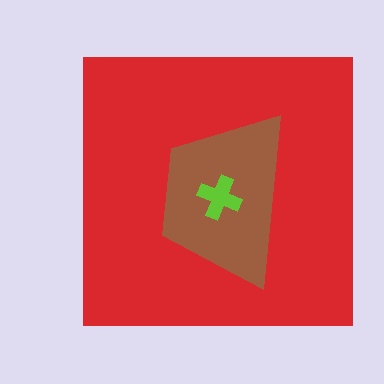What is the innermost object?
The lime cross.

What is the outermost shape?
The red square.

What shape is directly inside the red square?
The brown trapezoid.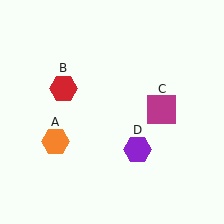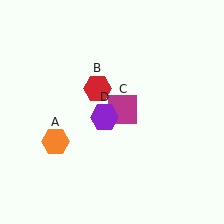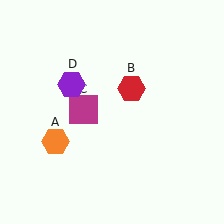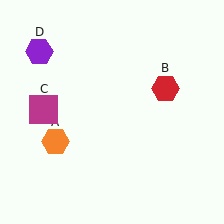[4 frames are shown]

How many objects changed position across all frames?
3 objects changed position: red hexagon (object B), magenta square (object C), purple hexagon (object D).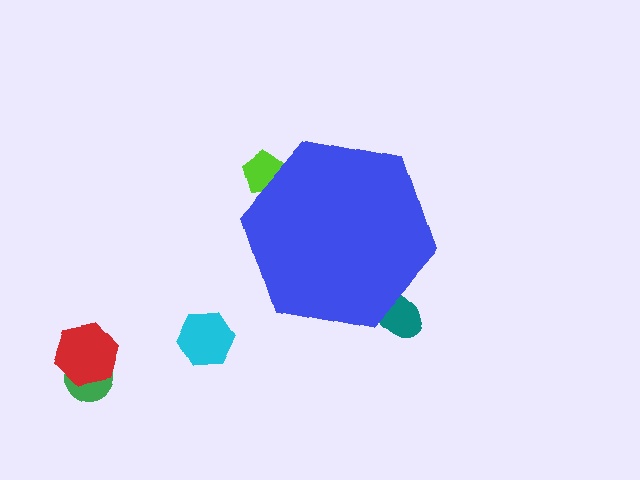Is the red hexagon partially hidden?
No, the red hexagon is fully visible.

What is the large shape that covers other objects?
A blue hexagon.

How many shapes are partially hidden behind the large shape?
2 shapes are partially hidden.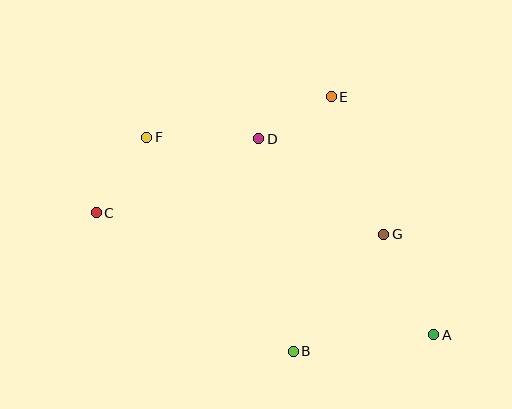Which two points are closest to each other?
Points D and E are closest to each other.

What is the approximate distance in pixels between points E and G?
The distance between E and G is approximately 147 pixels.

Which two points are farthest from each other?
Points A and C are farthest from each other.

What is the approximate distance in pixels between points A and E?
The distance between A and E is approximately 259 pixels.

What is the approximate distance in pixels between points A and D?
The distance between A and D is approximately 263 pixels.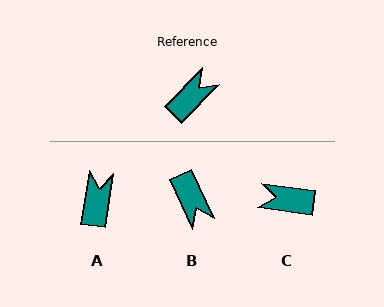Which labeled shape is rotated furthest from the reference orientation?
C, about 126 degrees away.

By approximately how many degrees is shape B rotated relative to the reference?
Approximately 111 degrees clockwise.